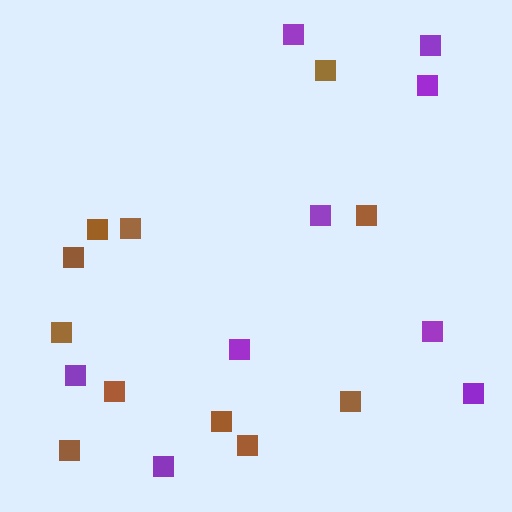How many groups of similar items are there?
There are 2 groups: one group of brown squares (11) and one group of purple squares (9).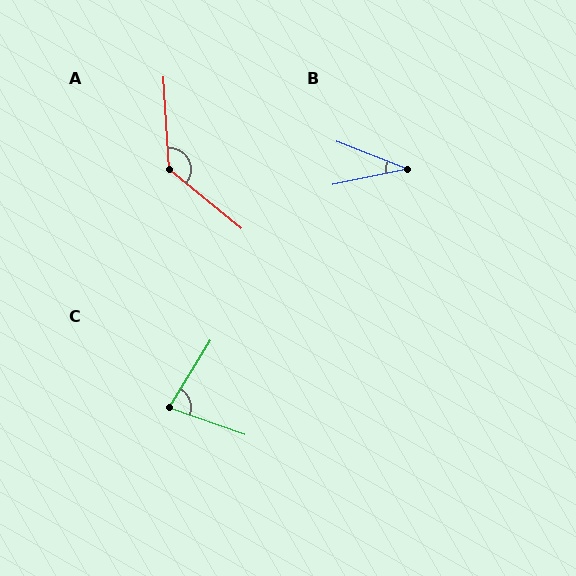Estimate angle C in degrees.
Approximately 78 degrees.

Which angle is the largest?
A, at approximately 133 degrees.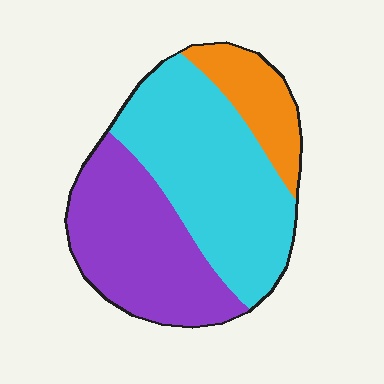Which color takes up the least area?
Orange, at roughly 15%.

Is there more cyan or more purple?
Cyan.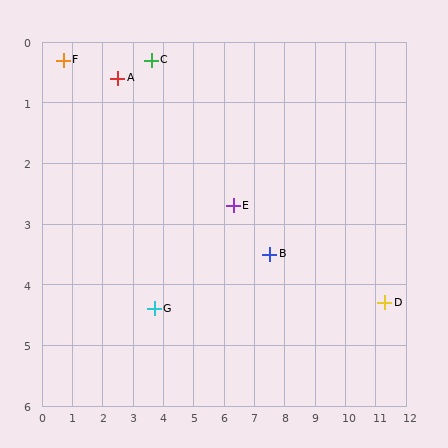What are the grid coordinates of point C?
Point C is at approximately (3.6, 0.3).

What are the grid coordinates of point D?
Point D is at approximately (11.3, 4.3).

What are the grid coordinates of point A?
Point A is at approximately (2.5, 0.6).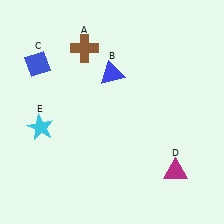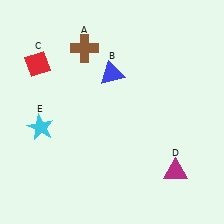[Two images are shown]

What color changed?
The diamond (C) changed from blue in Image 1 to red in Image 2.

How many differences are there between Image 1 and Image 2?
There is 1 difference between the two images.